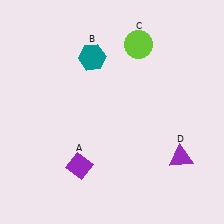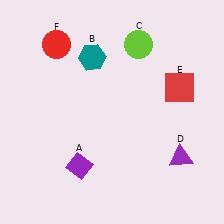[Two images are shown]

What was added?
A red square (E), a red circle (F) were added in Image 2.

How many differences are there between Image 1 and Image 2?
There are 2 differences between the two images.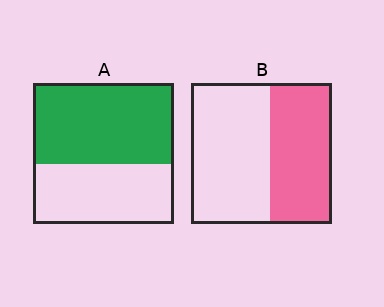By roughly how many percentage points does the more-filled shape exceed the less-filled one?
By roughly 15 percentage points (A over B).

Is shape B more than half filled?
No.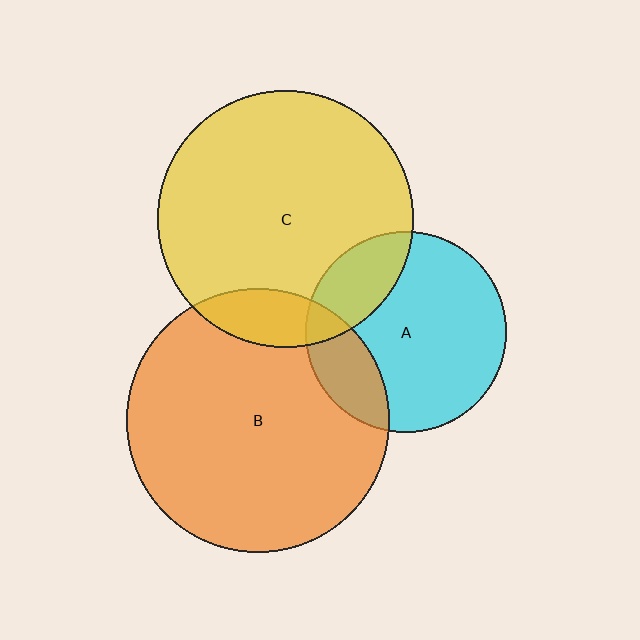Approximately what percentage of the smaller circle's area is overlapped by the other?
Approximately 20%.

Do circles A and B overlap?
Yes.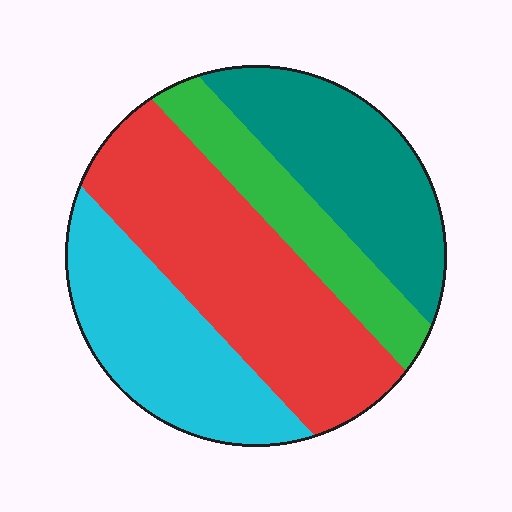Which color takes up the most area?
Red, at roughly 35%.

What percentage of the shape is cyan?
Cyan covers roughly 25% of the shape.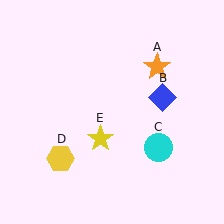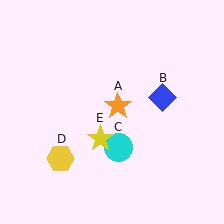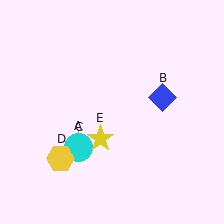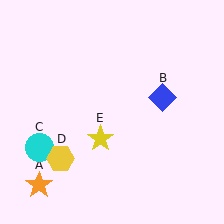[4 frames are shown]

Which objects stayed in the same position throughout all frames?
Blue diamond (object B) and yellow hexagon (object D) and yellow star (object E) remained stationary.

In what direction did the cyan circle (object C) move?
The cyan circle (object C) moved left.